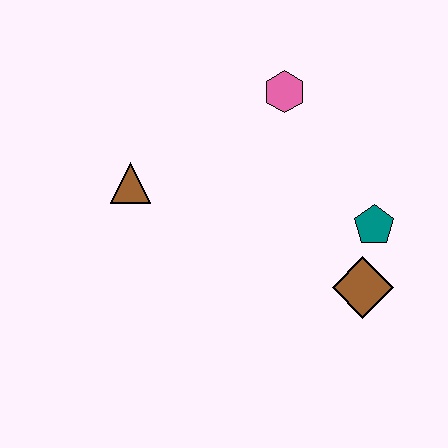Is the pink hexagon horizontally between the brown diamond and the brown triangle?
Yes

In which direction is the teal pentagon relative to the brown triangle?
The teal pentagon is to the right of the brown triangle.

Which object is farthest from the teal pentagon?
The brown triangle is farthest from the teal pentagon.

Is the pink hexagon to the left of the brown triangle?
No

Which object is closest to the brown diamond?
The teal pentagon is closest to the brown diamond.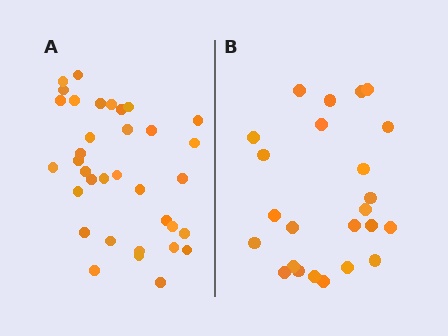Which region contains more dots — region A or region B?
Region A (the left region) has more dots.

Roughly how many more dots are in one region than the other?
Region A has roughly 12 or so more dots than region B.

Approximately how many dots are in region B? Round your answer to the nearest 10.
About 20 dots. (The exact count is 24, which rounds to 20.)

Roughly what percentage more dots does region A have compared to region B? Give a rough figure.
About 45% more.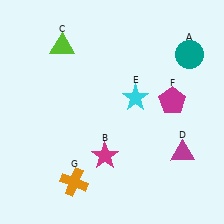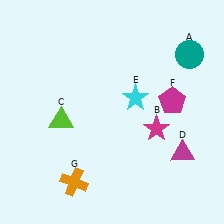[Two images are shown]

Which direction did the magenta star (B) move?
The magenta star (B) moved right.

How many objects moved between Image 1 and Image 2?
2 objects moved between the two images.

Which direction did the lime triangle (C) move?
The lime triangle (C) moved down.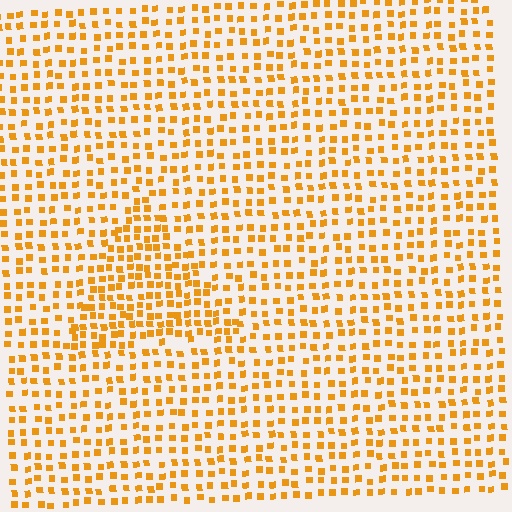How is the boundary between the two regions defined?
The boundary is defined by a change in element density (approximately 1.6x ratio). All elements are the same color, size, and shape.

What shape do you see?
I see a triangle.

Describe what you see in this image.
The image contains small orange elements arranged at two different densities. A triangle-shaped region is visible where the elements are more densely packed than the surrounding area.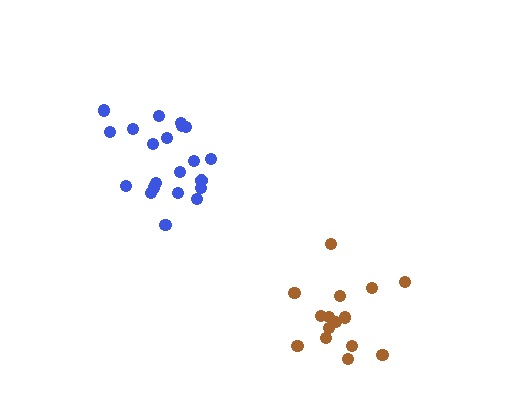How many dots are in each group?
Group 1: 21 dots, Group 2: 15 dots (36 total).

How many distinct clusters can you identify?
There are 2 distinct clusters.